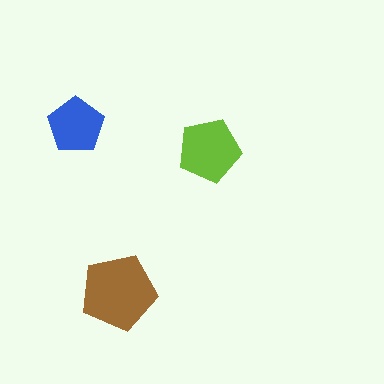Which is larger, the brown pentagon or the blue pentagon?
The brown one.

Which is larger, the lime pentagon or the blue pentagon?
The lime one.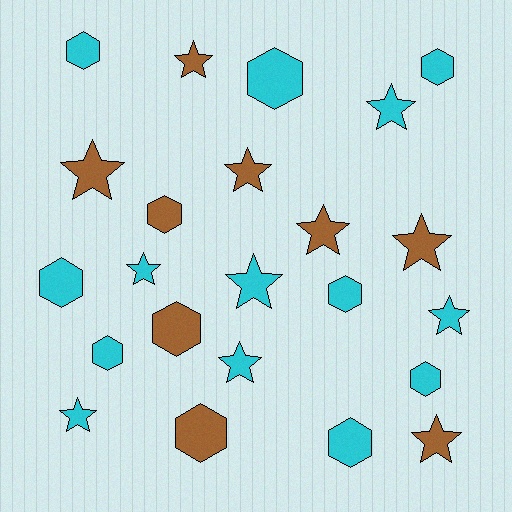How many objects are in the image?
There are 23 objects.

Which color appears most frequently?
Cyan, with 14 objects.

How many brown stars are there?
There are 6 brown stars.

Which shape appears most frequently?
Star, with 12 objects.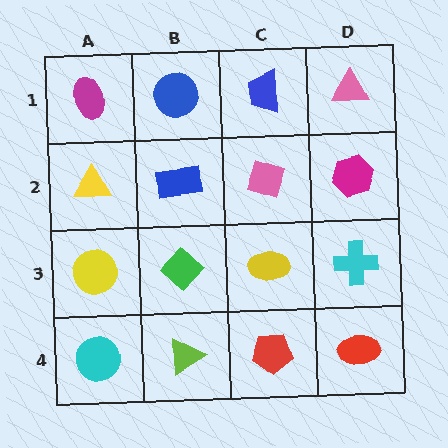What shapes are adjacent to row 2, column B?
A blue circle (row 1, column B), a green diamond (row 3, column B), a yellow triangle (row 2, column A), a pink diamond (row 2, column C).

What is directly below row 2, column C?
A yellow ellipse.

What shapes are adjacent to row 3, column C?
A pink diamond (row 2, column C), a red pentagon (row 4, column C), a green diamond (row 3, column B), a cyan cross (row 3, column D).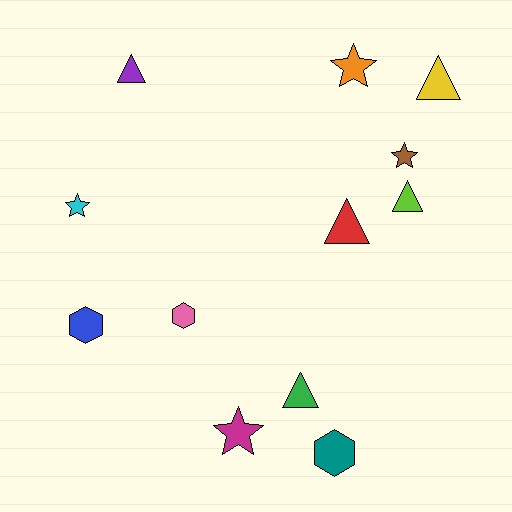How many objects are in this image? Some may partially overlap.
There are 12 objects.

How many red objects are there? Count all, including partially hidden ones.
There is 1 red object.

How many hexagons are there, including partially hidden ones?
There are 3 hexagons.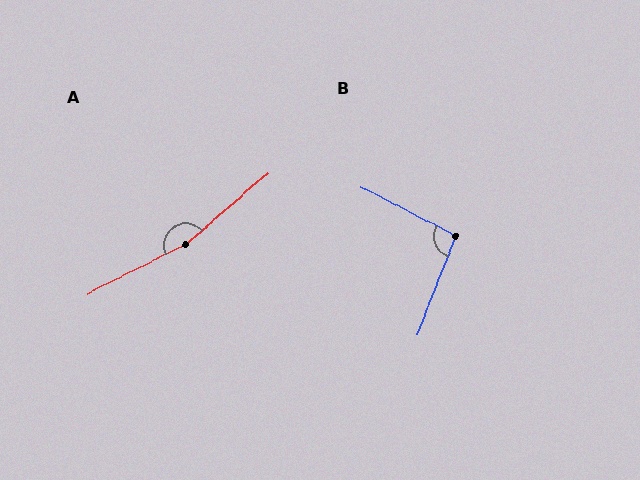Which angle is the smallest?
B, at approximately 96 degrees.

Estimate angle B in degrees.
Approximately 96 degrees.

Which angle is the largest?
A, at approximately 166 degrees.